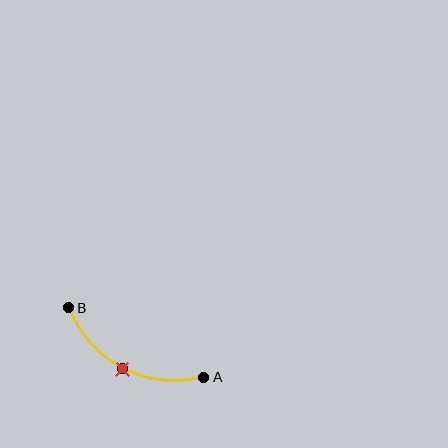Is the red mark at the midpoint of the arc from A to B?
Yes. The red mark lies on the arc at equal arc-length from both A and B — it is the arc midpoint.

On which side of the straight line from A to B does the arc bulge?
The arc bulges below the straight line connecting A and B.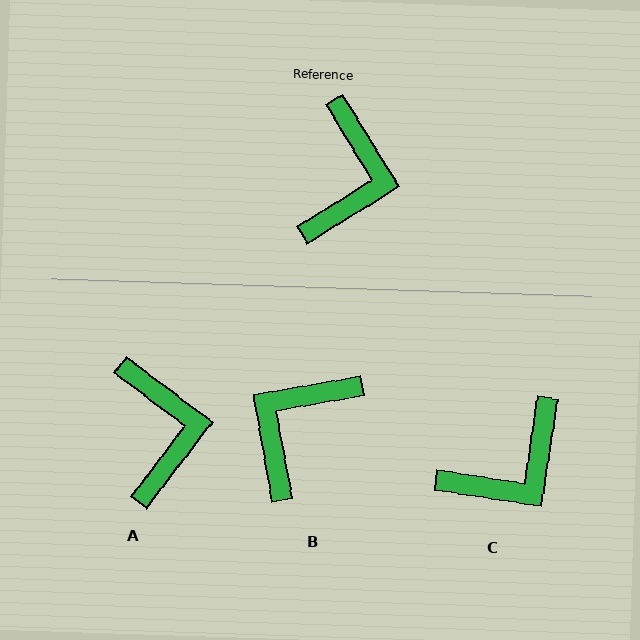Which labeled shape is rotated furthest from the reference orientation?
B, about 158 degrees away.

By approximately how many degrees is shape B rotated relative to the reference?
Approximately 158 degrees counter-clockwise.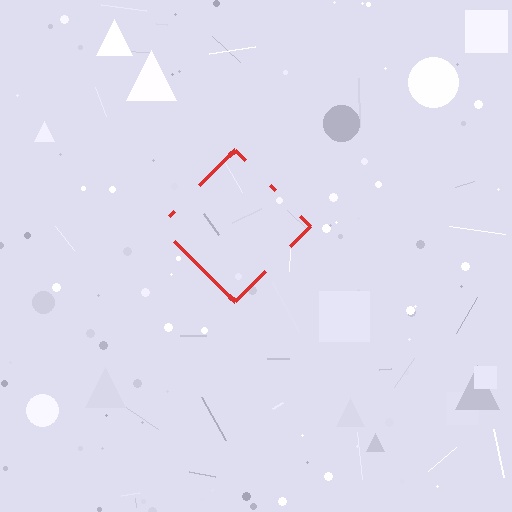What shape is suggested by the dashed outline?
The dashed outline suggests a diamond.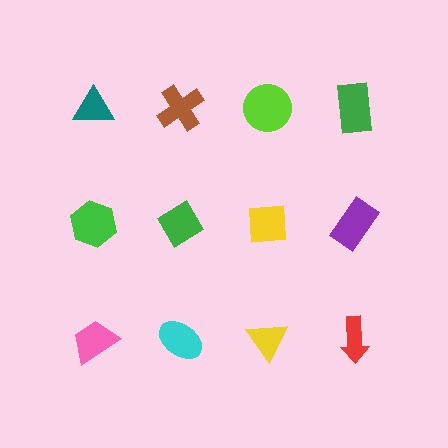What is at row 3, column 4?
A red arrow.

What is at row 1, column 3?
A lime circle.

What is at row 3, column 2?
A cyan ellipse.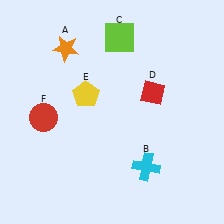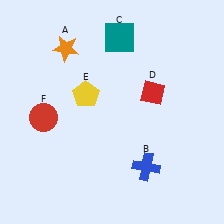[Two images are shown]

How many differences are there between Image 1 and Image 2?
There are 2 differences between the two images.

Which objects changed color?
B changed from cyan to blue. C changed from lime to teal.